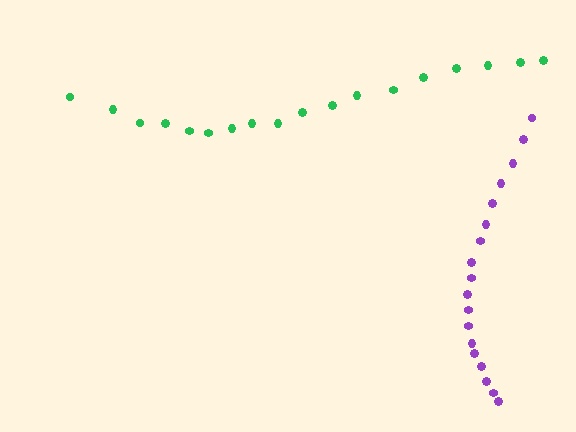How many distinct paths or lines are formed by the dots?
There are 2 distinct paths.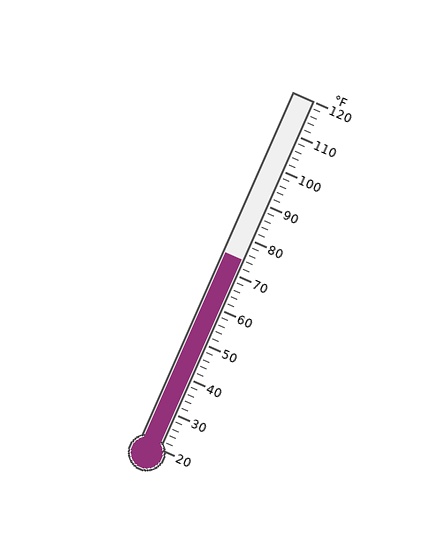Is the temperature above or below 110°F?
The temperature is below 110°F.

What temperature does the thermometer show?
The thermometer shows approximately 74°F.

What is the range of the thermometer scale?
The thermometer scale ranges from 20°F to 120°F.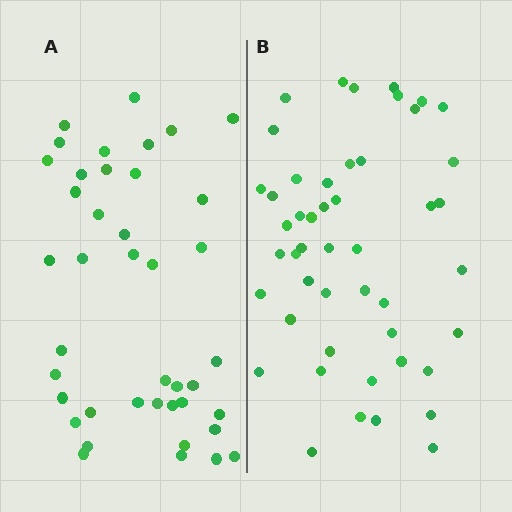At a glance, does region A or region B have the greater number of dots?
Region B (the right region) has more dots.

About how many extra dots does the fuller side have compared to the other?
Region B has roughly 8 or so more dots than region A.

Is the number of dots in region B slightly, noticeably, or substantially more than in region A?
Region B has only slightly more — the two regions are fairly close. The ratio is roughly 1.2 to 1.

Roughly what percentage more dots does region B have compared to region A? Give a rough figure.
About 15% more.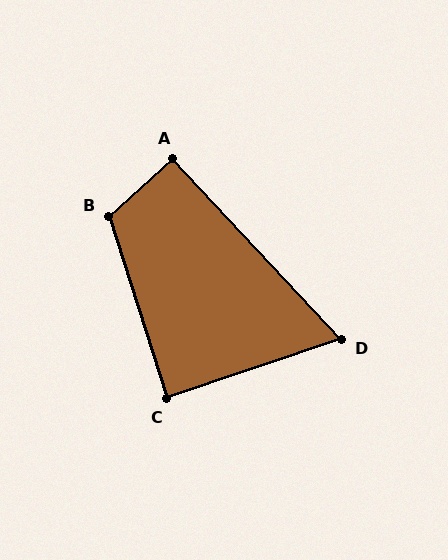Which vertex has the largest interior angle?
B, at approximately 114 degrees.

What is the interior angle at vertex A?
Approximately 91 degrees (approximately right).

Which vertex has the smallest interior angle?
D, at approximately 66 degrees.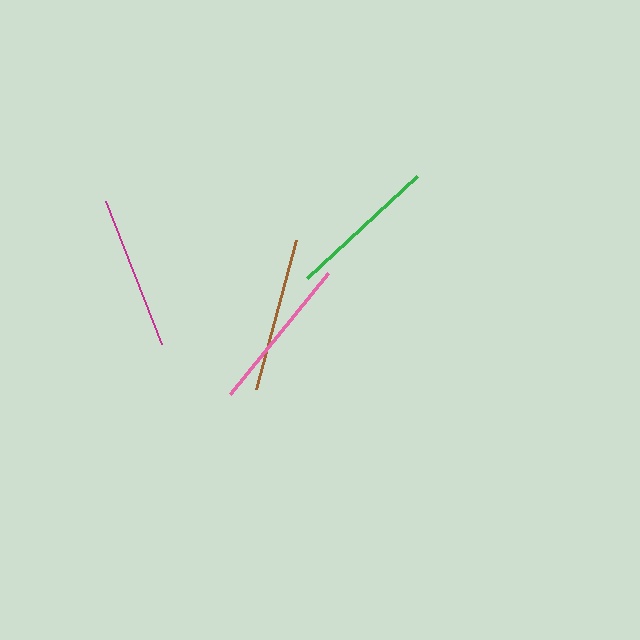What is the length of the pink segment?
The pink segment is approximately 156 pixels long.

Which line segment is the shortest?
The green line is the shortest at approximately 150 pixels.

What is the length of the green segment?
The green segment is approximately 150 pixels long.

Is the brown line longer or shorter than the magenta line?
The brown line is longer than the magenta line.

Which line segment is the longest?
The pink line is the longest at approximately 156 pixels.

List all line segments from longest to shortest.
From longest to shortest: pink, brown, magenta, green.